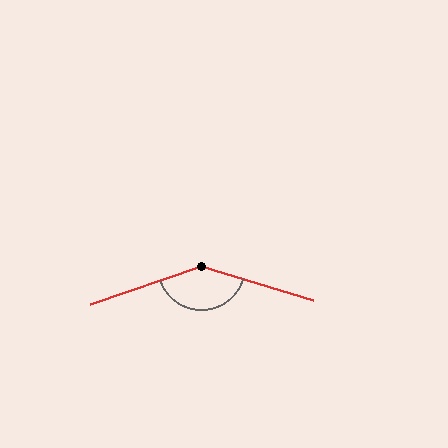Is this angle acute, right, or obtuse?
It is obtuse.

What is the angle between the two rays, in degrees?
Approximately 144 degrees.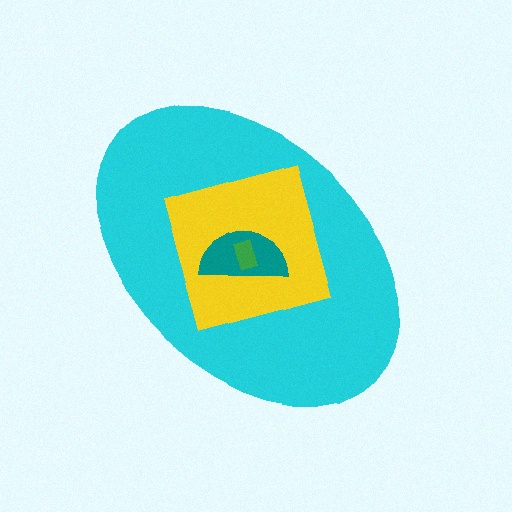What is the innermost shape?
The green rectangle.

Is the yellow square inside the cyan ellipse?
Yes.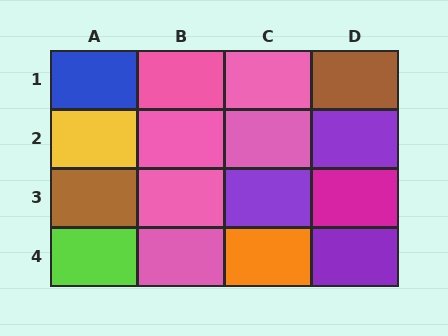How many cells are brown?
2 cells are brown.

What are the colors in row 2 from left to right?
Yellow, pink, pink, purple.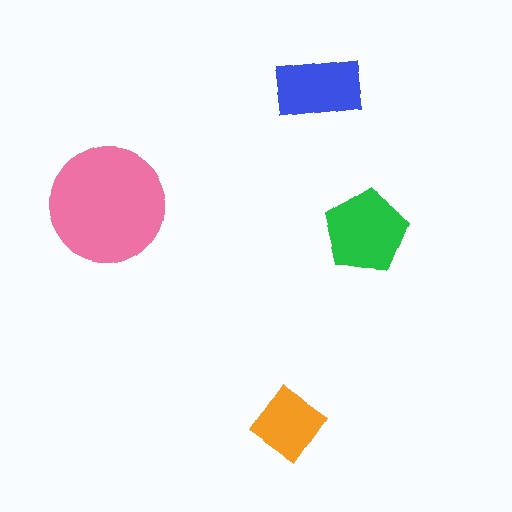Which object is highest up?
The blue rectangle is topmost.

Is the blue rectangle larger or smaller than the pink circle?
Smaller.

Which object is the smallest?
The orange diamond.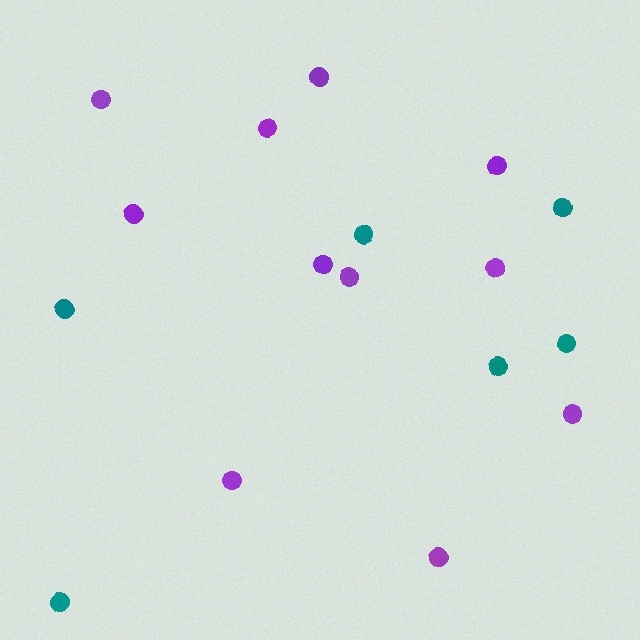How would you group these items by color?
There are 2 groups: one group of teal circles (6) and one group of purple circles (11).